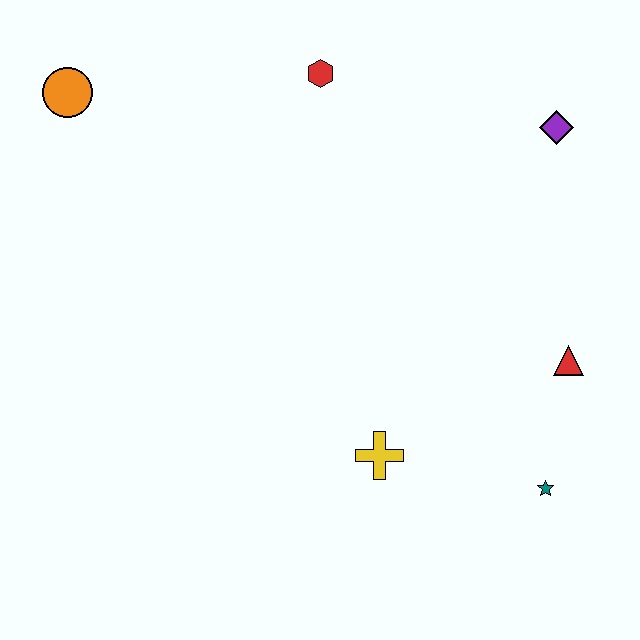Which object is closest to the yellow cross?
The teal star is closest to the yellow cross.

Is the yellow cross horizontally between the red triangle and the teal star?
No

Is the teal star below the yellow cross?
Yes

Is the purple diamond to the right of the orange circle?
Yes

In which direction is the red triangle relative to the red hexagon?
The red triangle is below the red hexagon.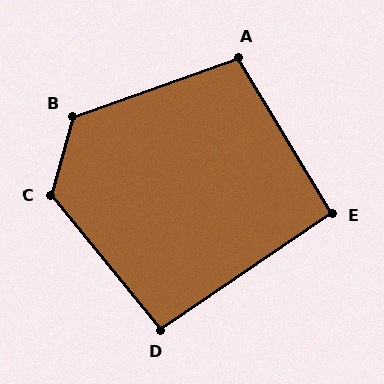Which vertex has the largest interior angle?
C, at approximately 125 degrees.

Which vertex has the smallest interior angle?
E, at approximately 93 degrees.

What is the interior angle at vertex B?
Approximately 125 degrees (obtuse).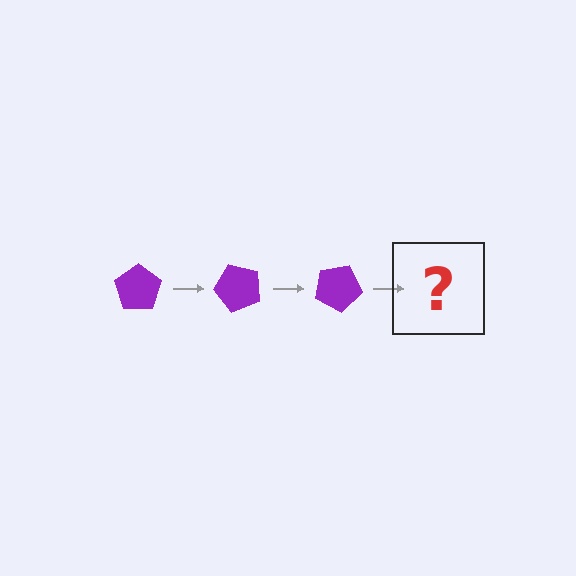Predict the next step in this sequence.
The next step is a purple pentagon rotated 150 degrees.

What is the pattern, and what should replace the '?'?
The pattern is that the pentagon rotates 50 degrees each step. The '?' should be a purple pentagon rotated 150 degrees.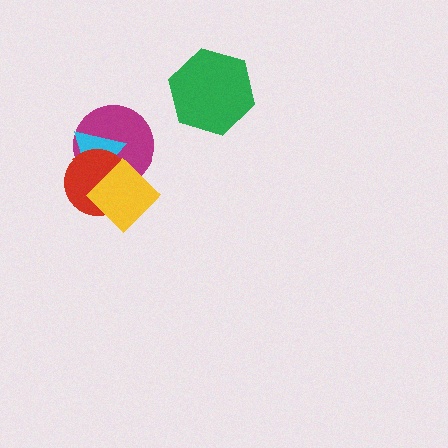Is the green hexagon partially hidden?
No, no other shape covers it.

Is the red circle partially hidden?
Yes, it is partially covered by another shape.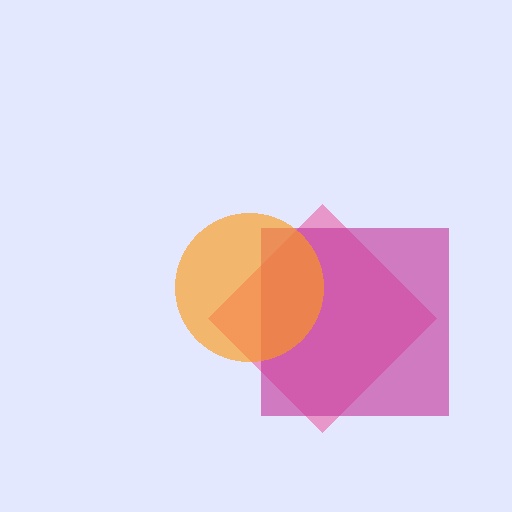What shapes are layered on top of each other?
The layered shapes are: a pink diamond, a magenta square, an orange circle.